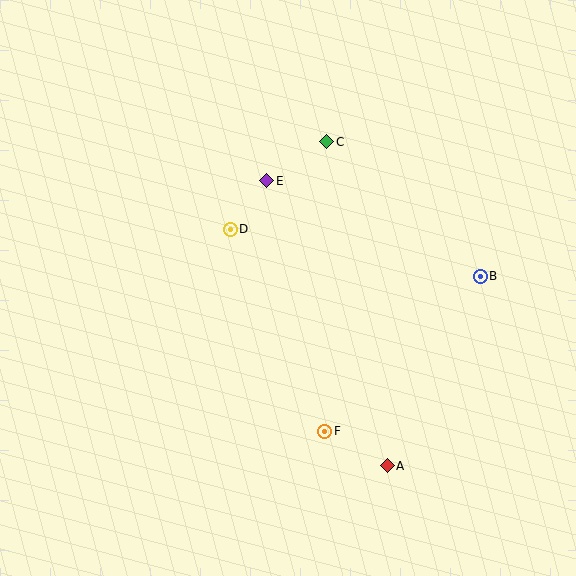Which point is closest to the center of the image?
Point D at (230, 229) is closest to the center.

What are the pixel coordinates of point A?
Point A is at (387, 466).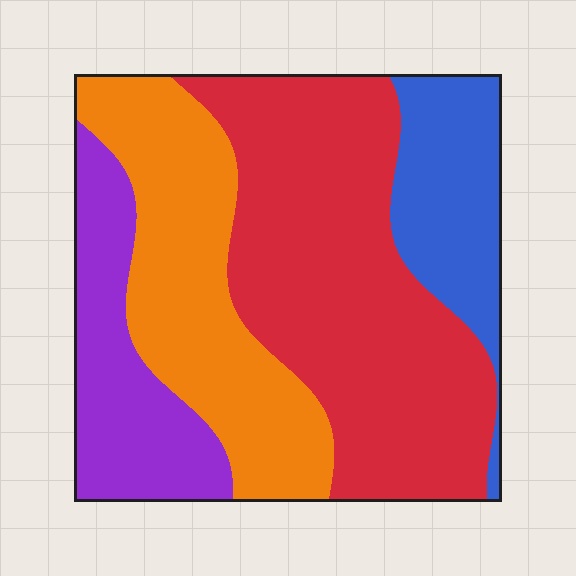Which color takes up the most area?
Red, at roughly 40%.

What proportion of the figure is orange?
Orange takes up between a sixth and a third of the figure.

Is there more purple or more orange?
Orange.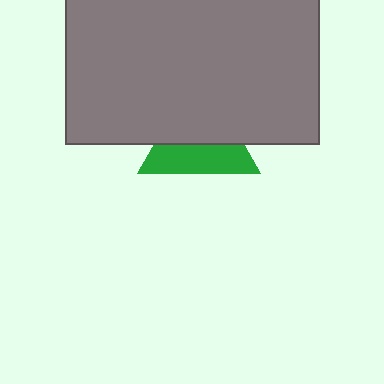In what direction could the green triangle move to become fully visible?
The green triangle could move down. That would shift it out from behind the gray rectangle entirely.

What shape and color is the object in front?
The object in front is a gray rectangle.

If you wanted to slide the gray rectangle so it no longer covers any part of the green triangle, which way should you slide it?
Slide it up — that is the most direct way to separate the two shapes.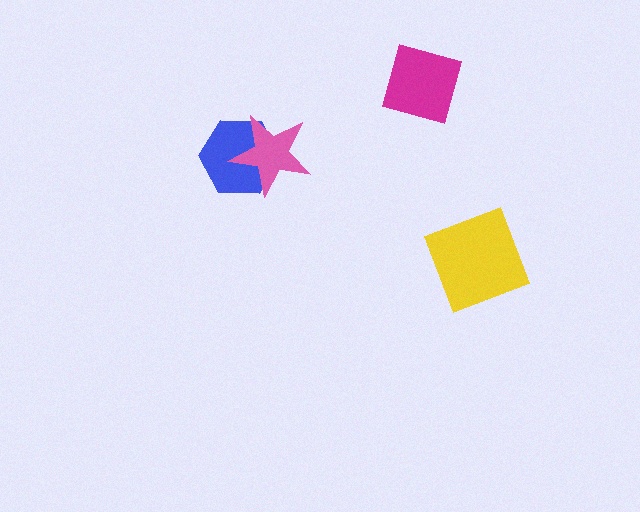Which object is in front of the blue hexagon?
The pink star is in front of the blue hexagon.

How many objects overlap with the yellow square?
0 objects overlap with the yellow square.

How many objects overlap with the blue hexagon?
1 object overlaps with the blue hexagon.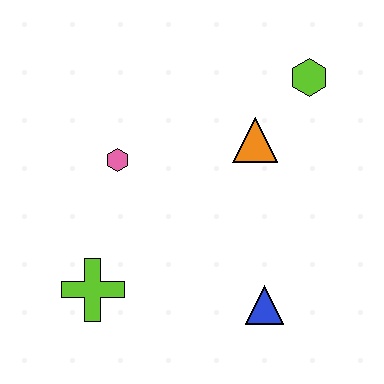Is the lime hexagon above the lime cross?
Yes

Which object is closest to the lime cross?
The pink hexagon is closest to the lime cross.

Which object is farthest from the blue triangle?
The lime hexagon is farthest from the blue triangle.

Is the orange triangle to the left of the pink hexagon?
No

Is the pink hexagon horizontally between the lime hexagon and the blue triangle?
No